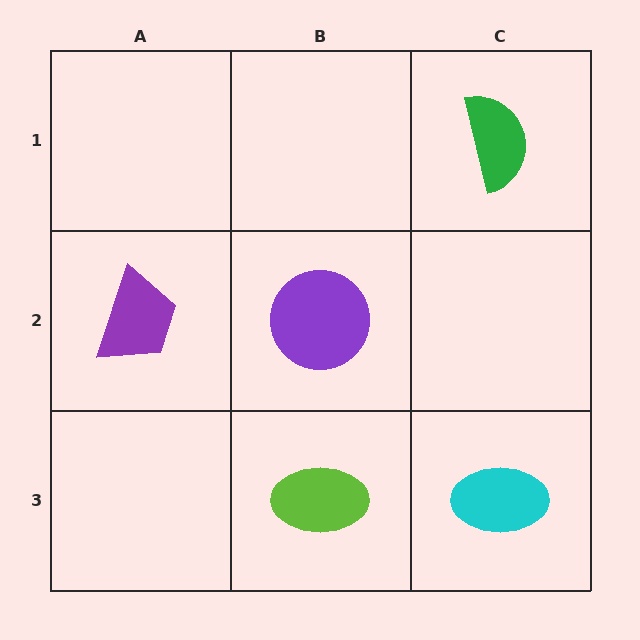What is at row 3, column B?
A lime ellipse.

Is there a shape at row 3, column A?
No, that cell is empty.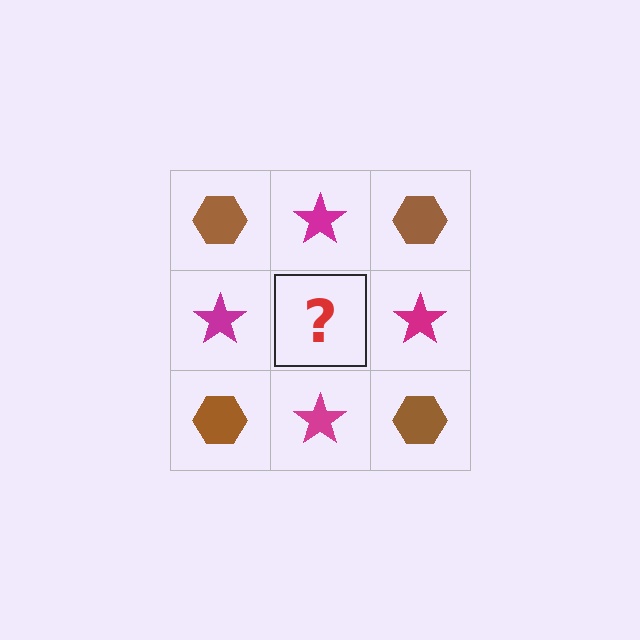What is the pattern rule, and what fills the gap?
The rule is that it alternates brown hexagon and magenta star in a checkerboard pattern. The gap should be filled with a brown hexagon.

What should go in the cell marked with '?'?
The missing cell should contain a brown hexagon.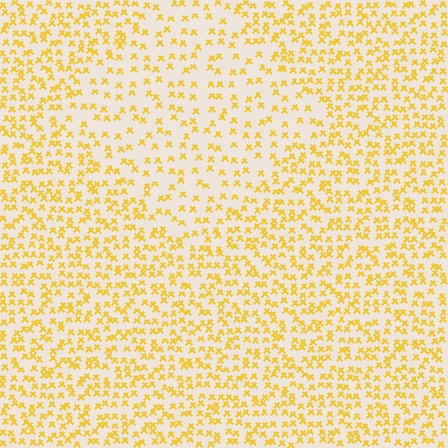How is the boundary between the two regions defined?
The boundary is defined by a change in element density (approximately 1.9x ratio). All elements are the same color, size, and shape.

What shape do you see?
I see a diamond.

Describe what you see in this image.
The image contains small yellow elements arranged at two different densities. A diamond-shaped region is visible where the elements are less densely packed than the surrounding area.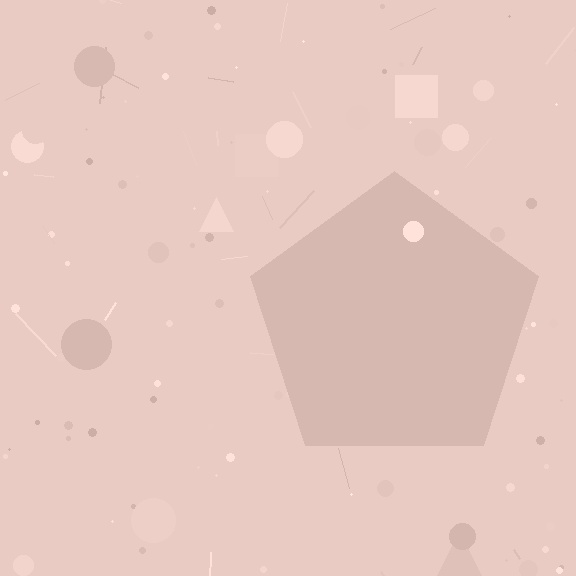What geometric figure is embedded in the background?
A pentagon is embedded in the background.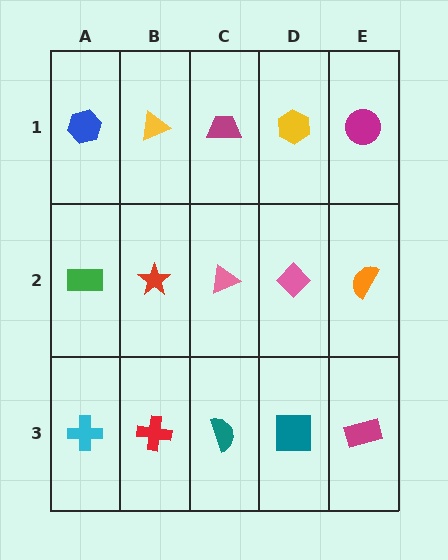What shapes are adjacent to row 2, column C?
A magenta trapezoid (row 1, column C), a teal semicircle (row 3, column C), a red star (row 2, column B), a pink diamond (row 2, column D).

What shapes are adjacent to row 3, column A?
A green rectangle (row 2, column A), a red cross (row 3, column B).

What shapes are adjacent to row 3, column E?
An orange semicircle (row 2, column E), a teal square (row 3, column D).